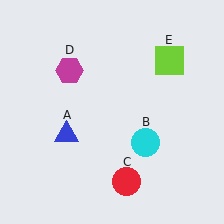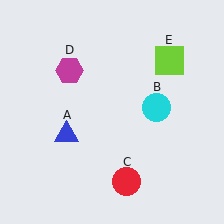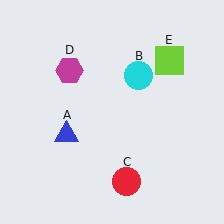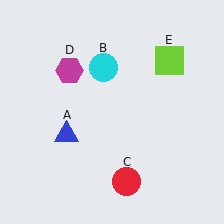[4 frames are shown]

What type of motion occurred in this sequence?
The cyan circle (object B) rotated counterclockwise around the center of the scene.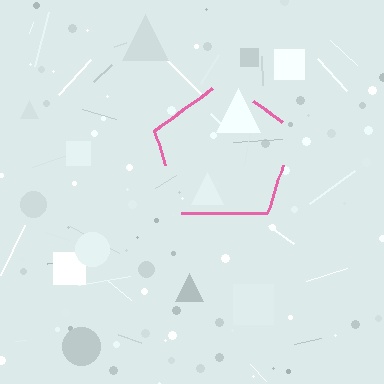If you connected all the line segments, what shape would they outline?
They would outline a pentagon.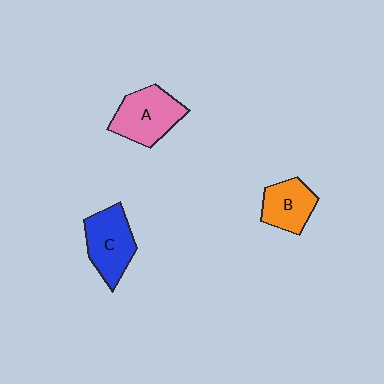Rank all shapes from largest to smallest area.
From largest to smallest: A (pink), C (blue), B (orange).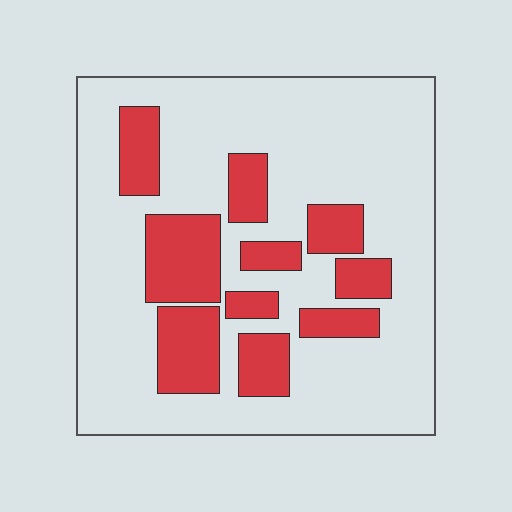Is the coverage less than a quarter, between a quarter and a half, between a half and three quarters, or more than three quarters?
Between a quarter and a half.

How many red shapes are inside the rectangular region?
10.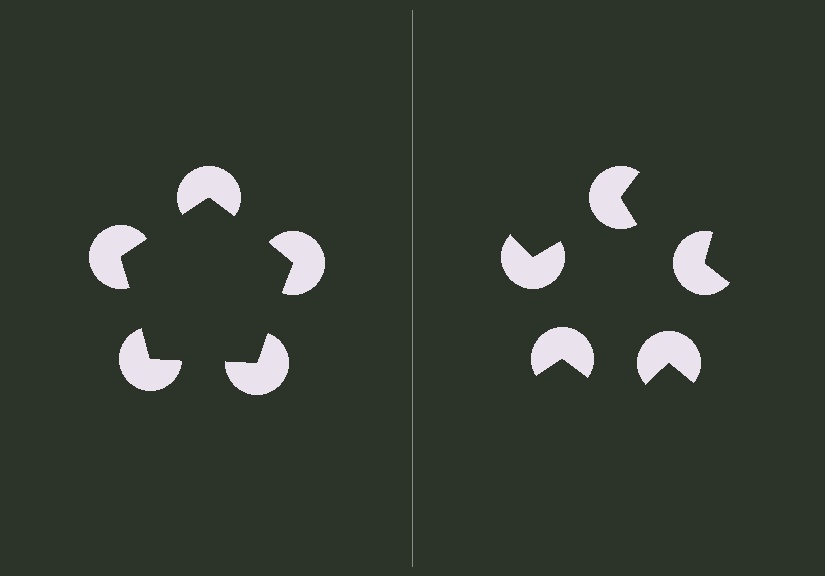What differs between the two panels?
The pac-man discs are positioned identically on both sides; only the wedge orientations differ. On the left they align to a pentagon; on the right they are misaligned.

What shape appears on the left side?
An illusory pentagon.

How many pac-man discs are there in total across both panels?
10 — 5 on each side.